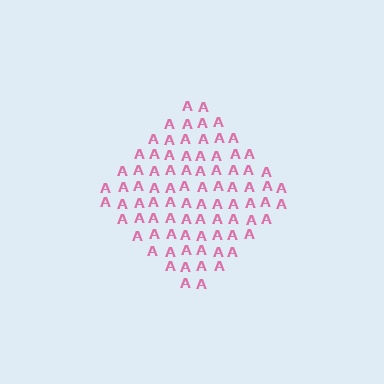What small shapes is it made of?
It is made of small letter A's.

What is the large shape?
The large shape is a diamond.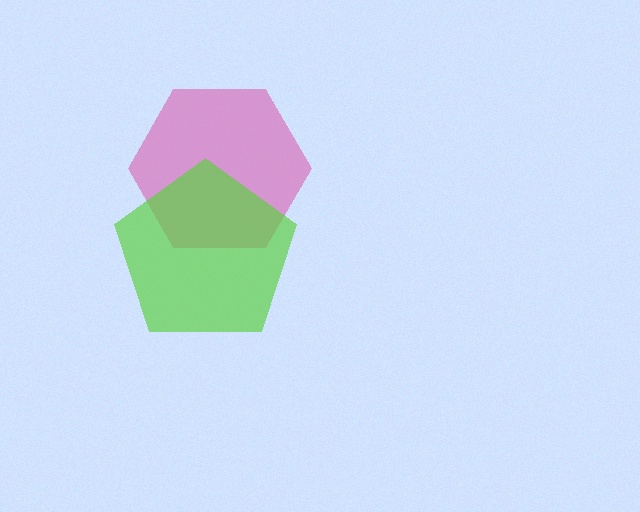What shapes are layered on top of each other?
The layered shapes are: a pink hexagon, a lime pentagon.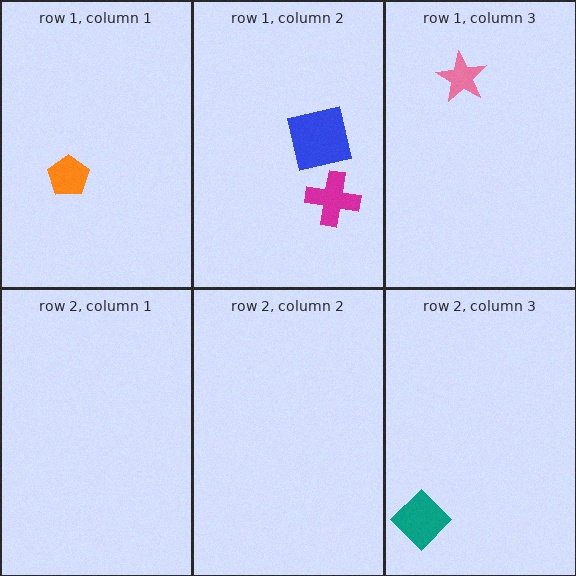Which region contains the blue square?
The row 1, column 2 region.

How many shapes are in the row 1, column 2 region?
2.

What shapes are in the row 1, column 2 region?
The blue square, the magenta cross.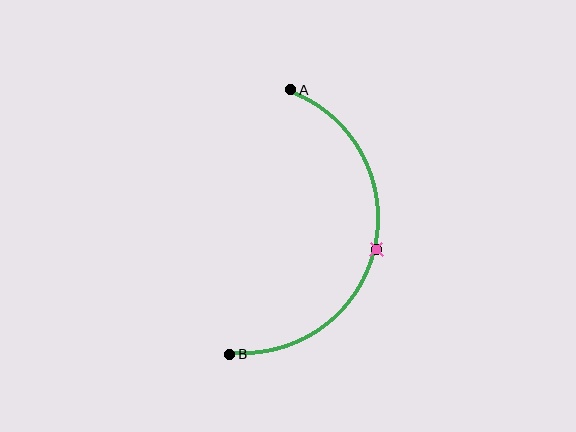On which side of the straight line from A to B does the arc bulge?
The arc bulges to the right of the straight line connecting A and B.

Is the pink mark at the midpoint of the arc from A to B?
Yes. The pink mark lies on the arc at equal arc-length from both A and B — it is the arc midpoint.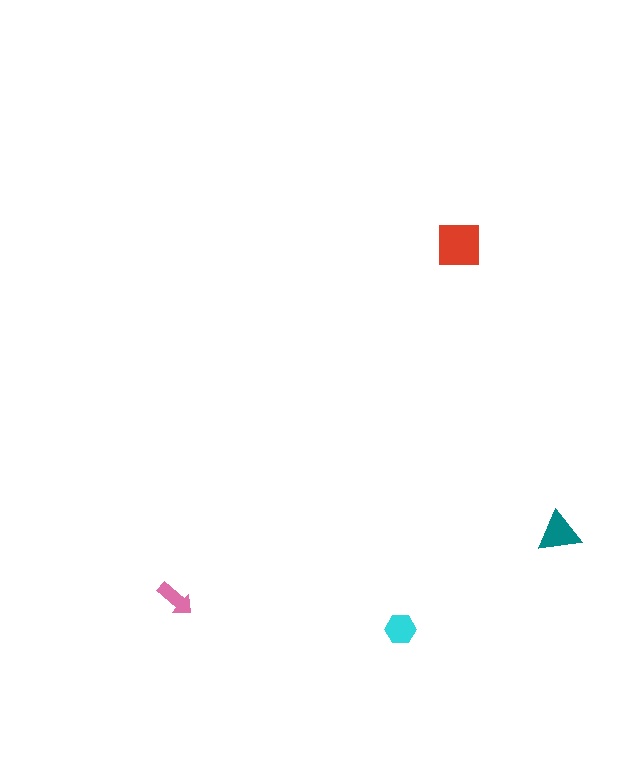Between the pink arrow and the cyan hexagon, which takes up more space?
The cyan hexagon.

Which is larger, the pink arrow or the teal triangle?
The teal triangle.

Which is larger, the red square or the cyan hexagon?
The red square.